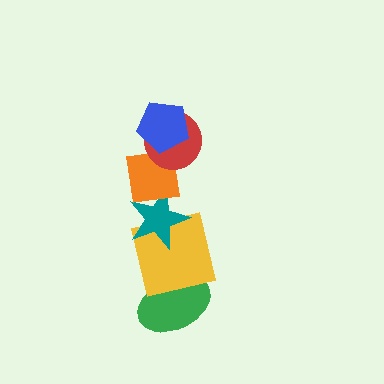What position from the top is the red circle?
The red circle is 2nd from the top.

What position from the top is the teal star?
The teal star is 4th from the top.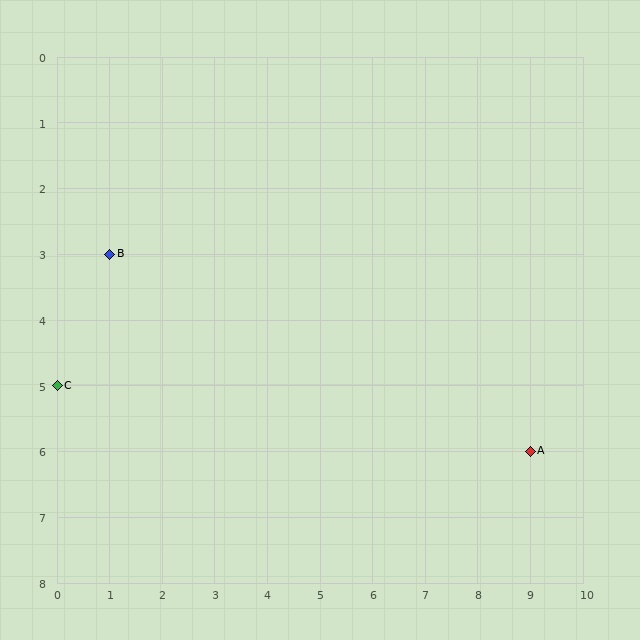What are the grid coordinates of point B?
Point B is at grid coordinates (1, 3).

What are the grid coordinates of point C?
Point C is at grid coordinates (0, 5).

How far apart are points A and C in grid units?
Points A and C are 9 columns and 1 row apart (about 9.1 grid units diagonally).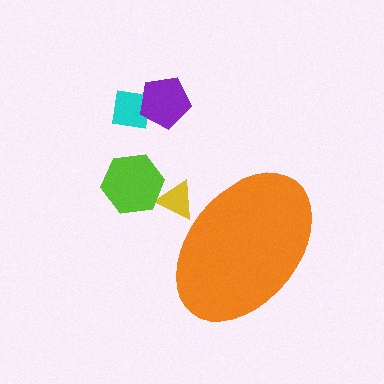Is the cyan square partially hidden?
No, the cyan square is fully visible.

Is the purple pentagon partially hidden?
No, the purple pentagon is fully visible.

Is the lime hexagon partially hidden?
No, the lime hexagon is fully visible.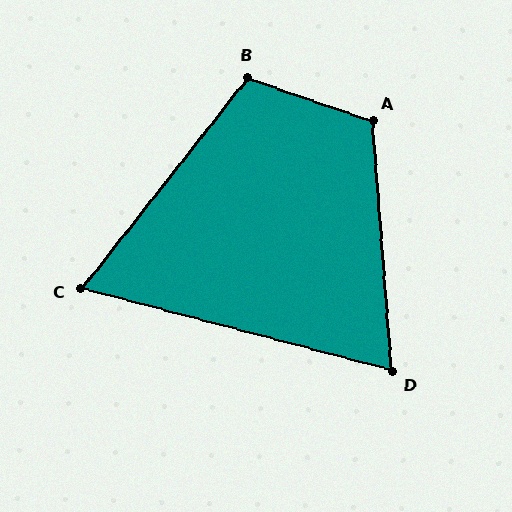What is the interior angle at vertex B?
Approximately 109 degrees (obtuse).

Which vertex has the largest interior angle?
A, at approximately 113 degrees.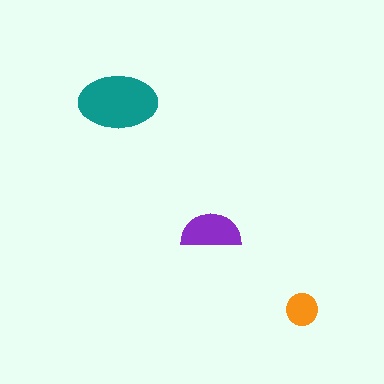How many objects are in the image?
There are 3 objects in the image.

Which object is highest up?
The teal ellipse is topmost.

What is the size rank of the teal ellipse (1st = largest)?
1st.